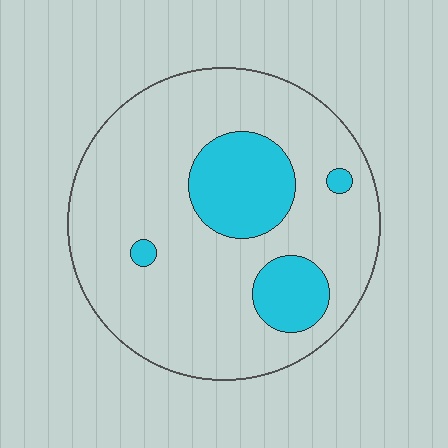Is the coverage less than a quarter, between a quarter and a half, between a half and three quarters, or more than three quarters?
Less than a quarter.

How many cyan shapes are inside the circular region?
4.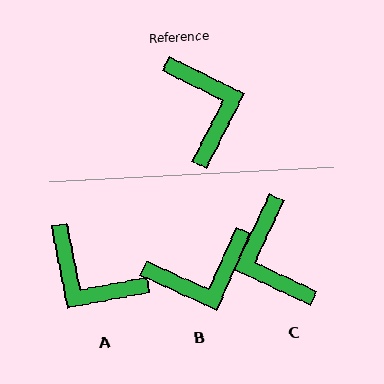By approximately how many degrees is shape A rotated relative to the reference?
Approximately 142 degrees clockwise.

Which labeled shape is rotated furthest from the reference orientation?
C, about 178 degrees away.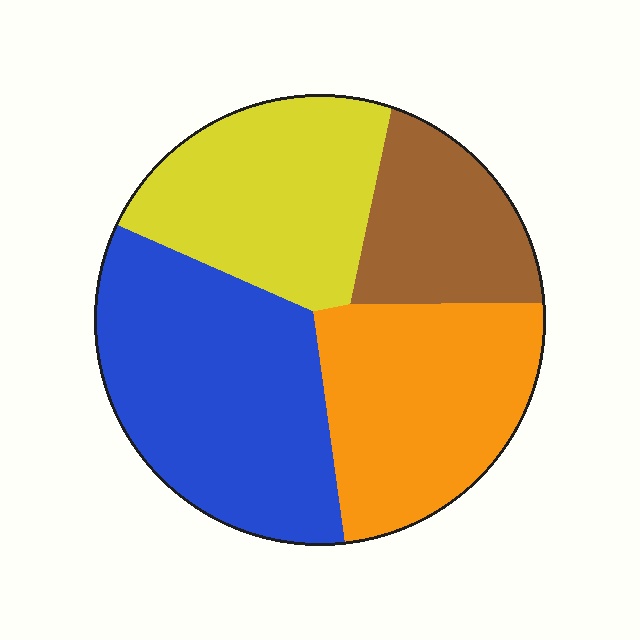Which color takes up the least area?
Brown, at roughly 15%.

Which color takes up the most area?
Blue, at roughly 35%.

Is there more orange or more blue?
Blue.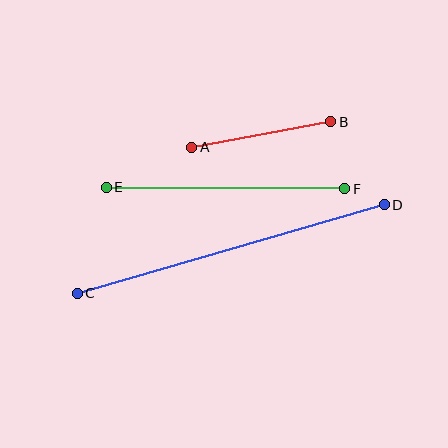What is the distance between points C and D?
The distance is approximately 319 pixels.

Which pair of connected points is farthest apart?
Points C and D are farthest apart.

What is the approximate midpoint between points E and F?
The midpoint is at approximately (225, 188) pixels.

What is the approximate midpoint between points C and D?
The midpoint is at approximately (231, 249) pixels.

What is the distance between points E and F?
The distance is approximately 238 pixels.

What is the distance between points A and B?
The distance is approximately 141 pixels.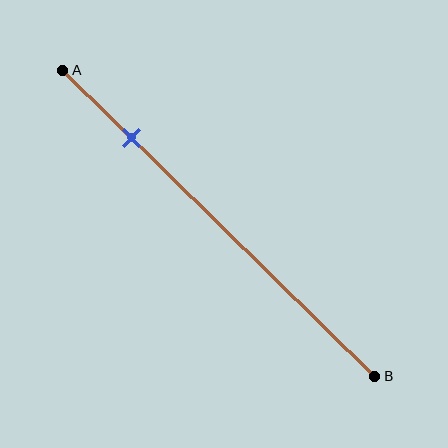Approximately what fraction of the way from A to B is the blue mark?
The blue mark is approximately 20% of the way from A to B.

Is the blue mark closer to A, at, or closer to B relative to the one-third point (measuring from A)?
The blue mark is closer to point A than the one-third point of segment AB.